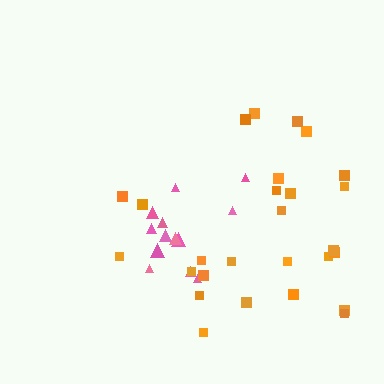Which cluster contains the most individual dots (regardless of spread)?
Orange (27).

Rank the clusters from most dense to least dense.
pink, orange.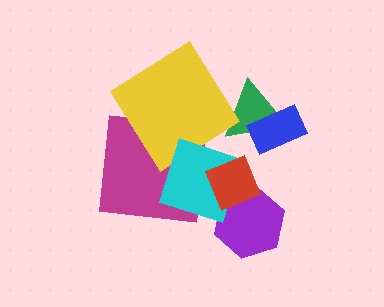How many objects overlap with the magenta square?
2 objects overlap with the magenta square.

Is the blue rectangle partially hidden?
No, no other shape covers it.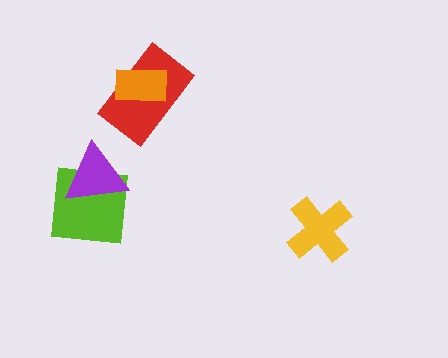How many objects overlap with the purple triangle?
1 object overlaps with the purple triangle.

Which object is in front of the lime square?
The purple triangle is in front of the lime square.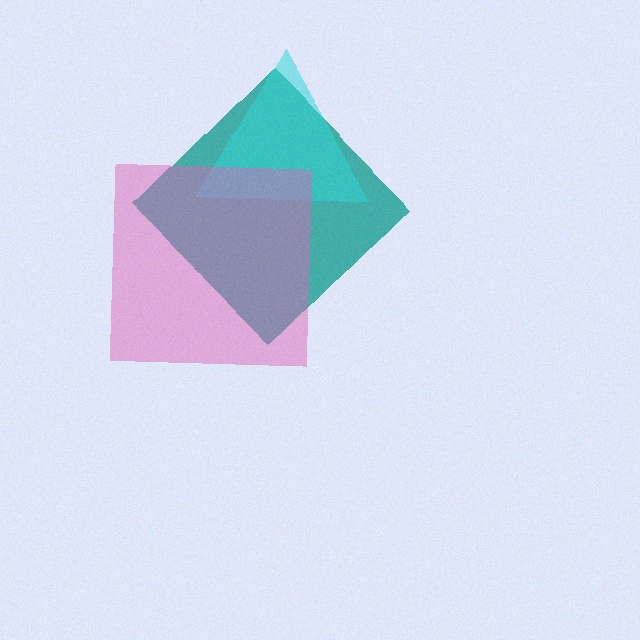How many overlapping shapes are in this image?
There are 3 overlapping shapes in the image.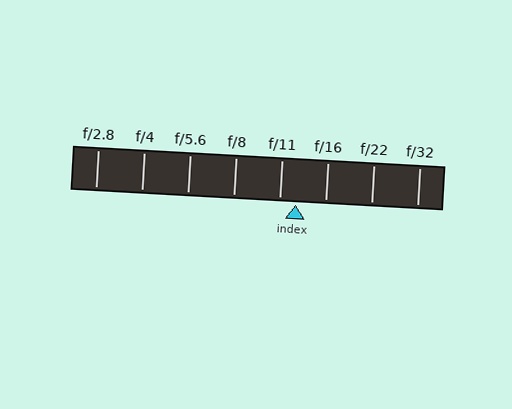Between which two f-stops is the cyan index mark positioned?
The index mark is between f/11 and f/16.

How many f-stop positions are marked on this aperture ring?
There are 8 f-stop positions marked.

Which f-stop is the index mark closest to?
The index mark is closest to f/11.